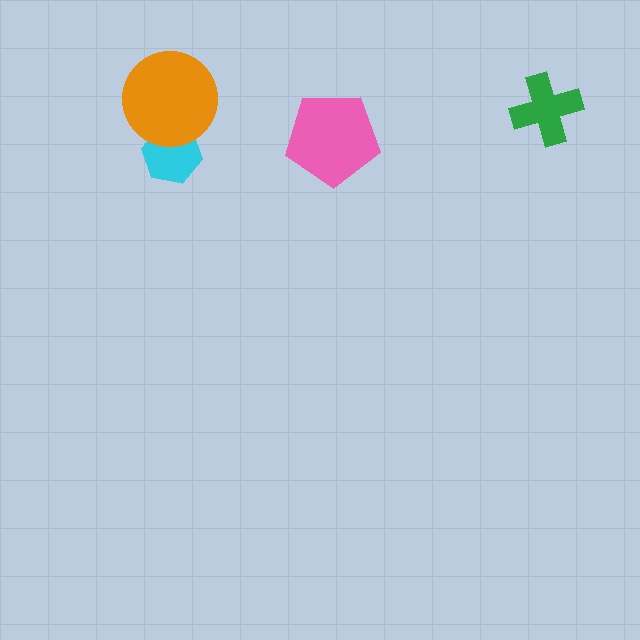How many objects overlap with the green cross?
0 objects overlap with the green cross.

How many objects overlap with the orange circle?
1 object overlaps with the orange circle.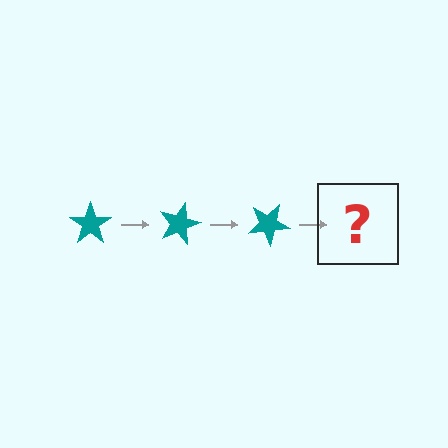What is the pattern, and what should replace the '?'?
The pattern is that the star rotates 15 degrees each step. The '?' should be a teal star rotated 45 degrees.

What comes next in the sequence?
The next element should be a teal star rotated 45 degrees.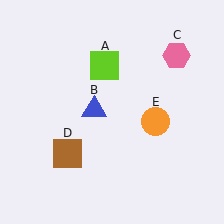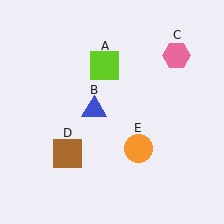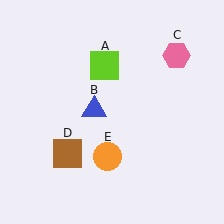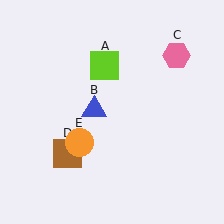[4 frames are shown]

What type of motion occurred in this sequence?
The orange circle (object E) rotated clockwise around the center of the scene.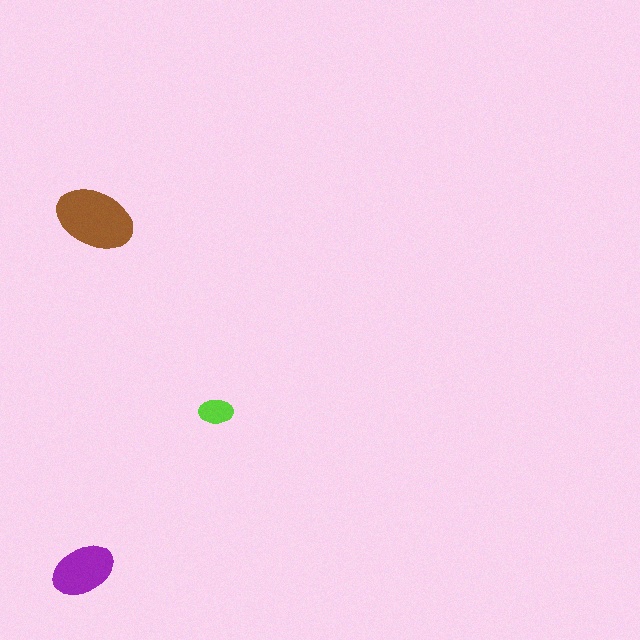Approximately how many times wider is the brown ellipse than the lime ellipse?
About 2.5 times wider.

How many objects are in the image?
There are 3 objects in the image.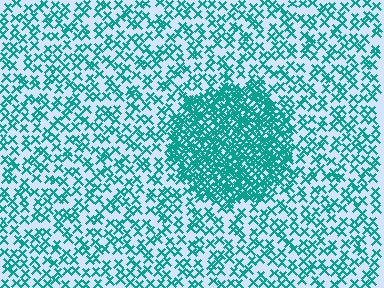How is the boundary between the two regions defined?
The boundary is defined by a change in element density (approximately 2.6x ratio). All elements are the same color, size, and shape.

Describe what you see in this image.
The image contains small teal elements arranged at two different densities. A circle-shaped region is visible where the elements are more densely packed than the surrounding area.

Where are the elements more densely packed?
The elements are more densely packed inside the circle boundary.